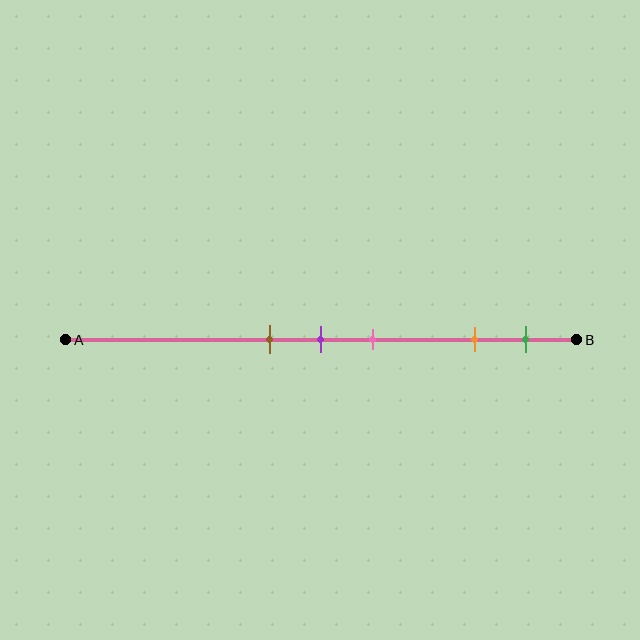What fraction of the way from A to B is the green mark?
The green mark is approximately 90% (0.9) of the way from A to B.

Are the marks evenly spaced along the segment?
No, the marks are not evenly spaced.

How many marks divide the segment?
There are 5 marks dividing the segment.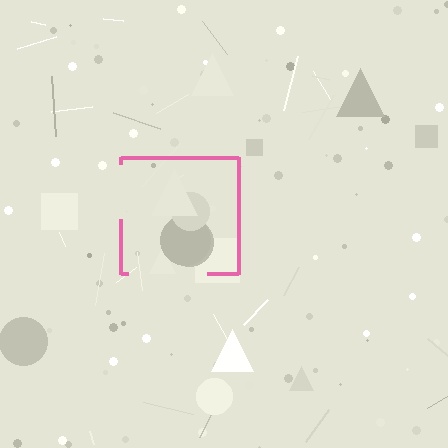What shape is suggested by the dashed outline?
The dashed outline suggests a square.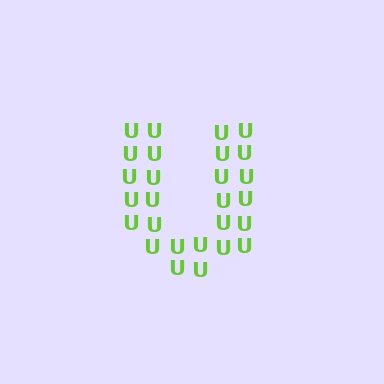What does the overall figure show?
The overall figure shows the letter U.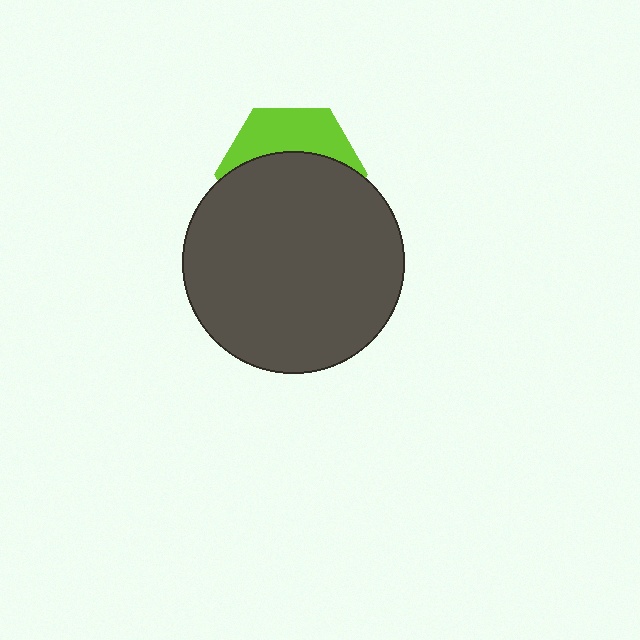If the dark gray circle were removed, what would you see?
You would see the complete lime hexagon.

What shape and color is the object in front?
The object in front is a dark gray circle.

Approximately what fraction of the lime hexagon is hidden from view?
Roughly 64% of the lime hexagon is hidden behind the dark gray circle.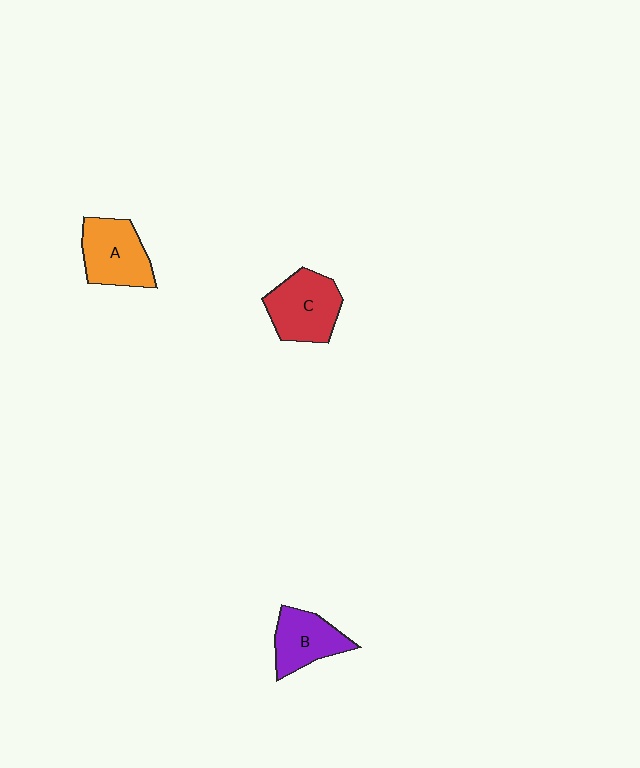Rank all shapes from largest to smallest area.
From largest to smallest: C (red), A (orange), B (purple).